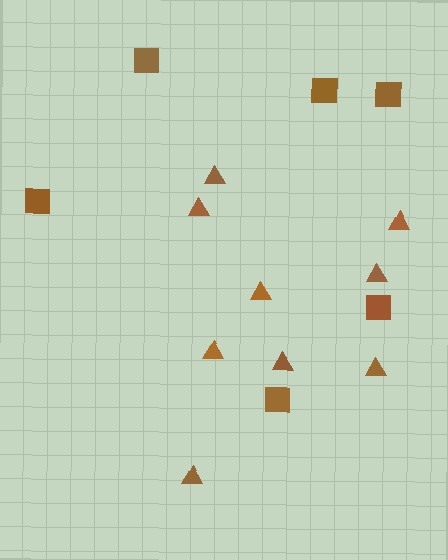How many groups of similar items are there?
There are 2 groups: one group of triangles (9) and one group of squares (6).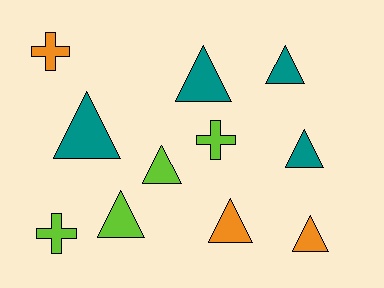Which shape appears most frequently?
Triangle, with 8 objects.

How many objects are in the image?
There are 11 objects.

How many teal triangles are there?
There are 4 teal triangles.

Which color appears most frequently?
Lime, with 4 objects.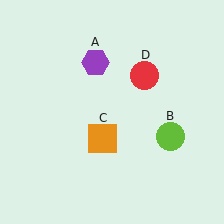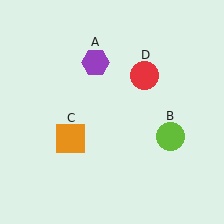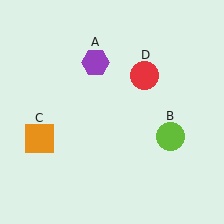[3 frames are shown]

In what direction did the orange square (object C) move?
The orange square (object C) moved left.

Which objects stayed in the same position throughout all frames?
Purple hexagon (object A) and lime circle (object B) and red circle (object D) remained stationary.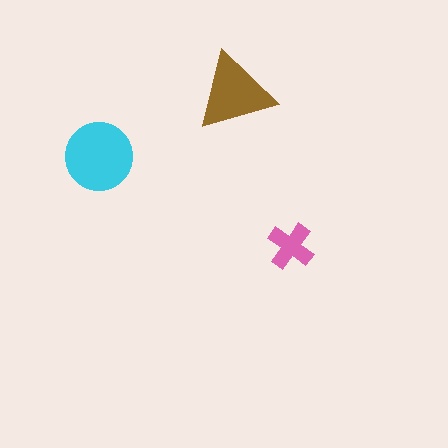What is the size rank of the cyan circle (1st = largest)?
1st.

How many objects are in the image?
There are 3 objects in the image.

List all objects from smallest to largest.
The pink cross, the brown triangle, the cyan circle.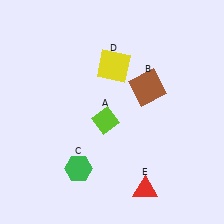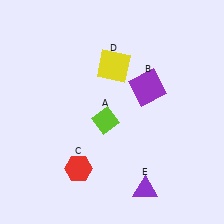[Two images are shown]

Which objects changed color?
B changed from brown to purple. C changed from green to red. E changed from red to purple.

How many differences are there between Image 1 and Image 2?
There are 3 differences between the two images.